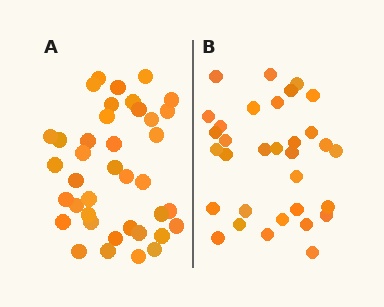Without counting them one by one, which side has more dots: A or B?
Region A (the left region) has more dots.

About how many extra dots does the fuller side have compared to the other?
Region A has roughly 8 or so more dots than region B.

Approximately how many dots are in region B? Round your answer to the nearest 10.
About 30 dots. (The exact count is 32, which rounds to 30.)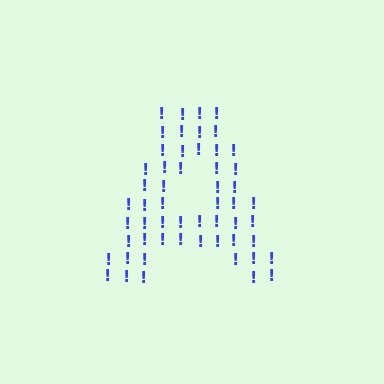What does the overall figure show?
The overall figure shows the letter A.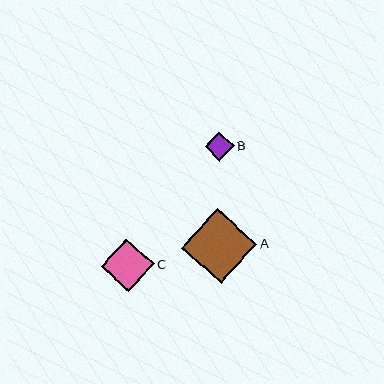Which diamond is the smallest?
Diamond B is the smallest with a size of approximately 28 pixels.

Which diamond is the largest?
Diamond A is the largest with a size of approximately 75 pixels.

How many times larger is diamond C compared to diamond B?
Diamond C is approximately 1.9 times the size of diamond B.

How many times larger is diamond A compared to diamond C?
Diamond A is approximately 1.4 times the size of diamond C.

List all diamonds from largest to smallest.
From largest to smallest: A, C, B.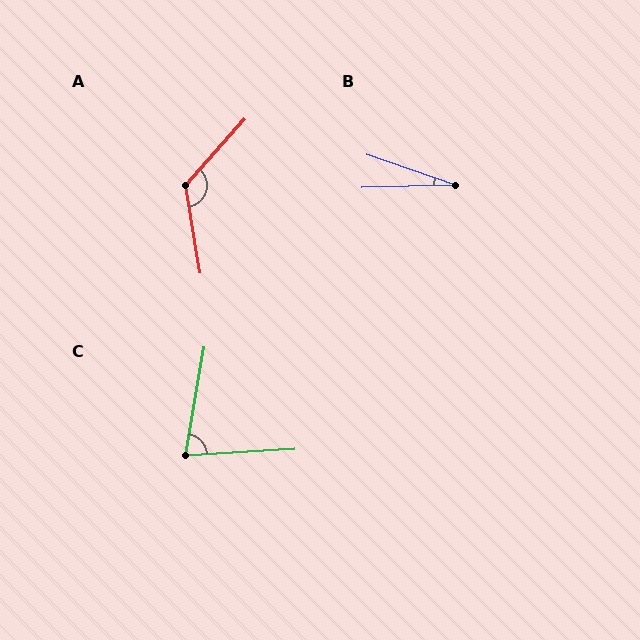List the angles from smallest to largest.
B (21°), C (77°), A (129°).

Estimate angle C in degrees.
Approximately 77 degrees.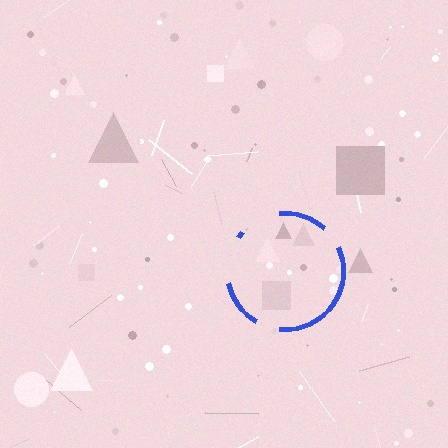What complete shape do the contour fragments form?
The contour fragments form a circle.